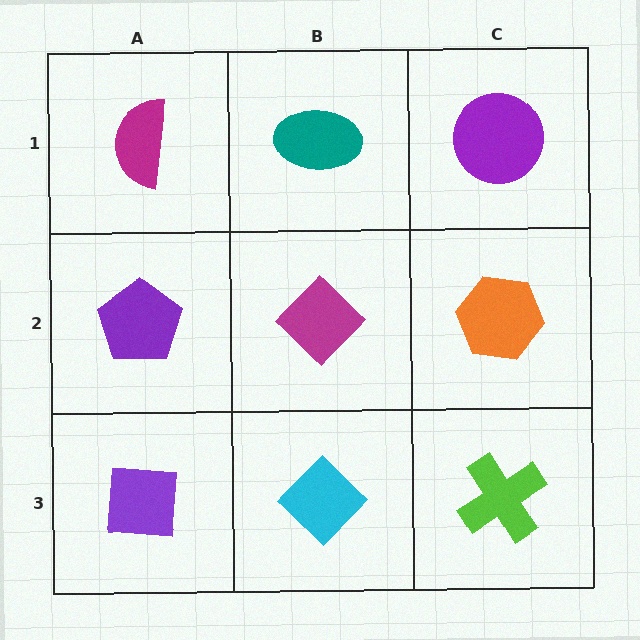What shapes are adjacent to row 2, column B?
A teal ellipse (row 1, column B), a cyan diamond (row 3, column B), a purple pentagon (row 2, column A), an orange hexagon (row 2, column C).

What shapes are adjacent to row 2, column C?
A purple circle (row 1, column C), a lime cross (row 3, column C), a magenta diamond (row 2, column B).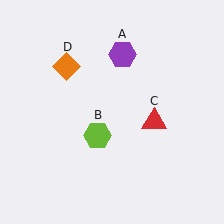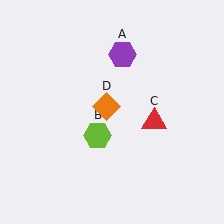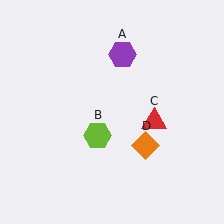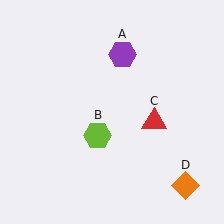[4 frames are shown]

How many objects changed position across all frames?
1 object changed position: orange diamond (object D).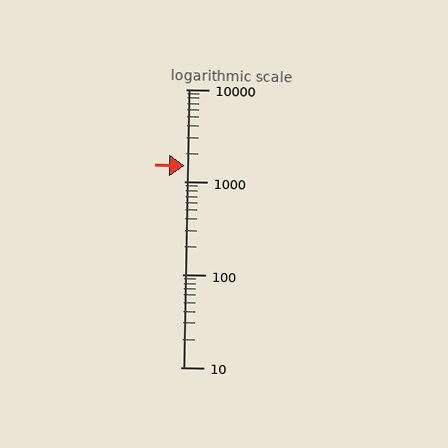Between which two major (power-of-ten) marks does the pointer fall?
The pointer is between 1000 and 10000.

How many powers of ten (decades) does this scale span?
The scale spans 3 decades, from 10 to 10000.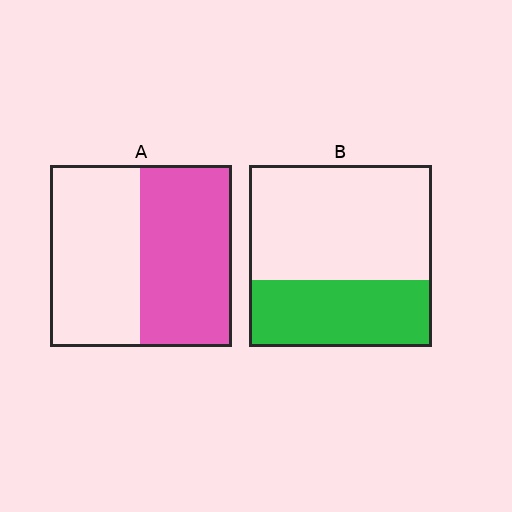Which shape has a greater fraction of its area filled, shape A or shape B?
Shape A.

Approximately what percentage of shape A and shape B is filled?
A is approximately 50% and B is approximately 35%.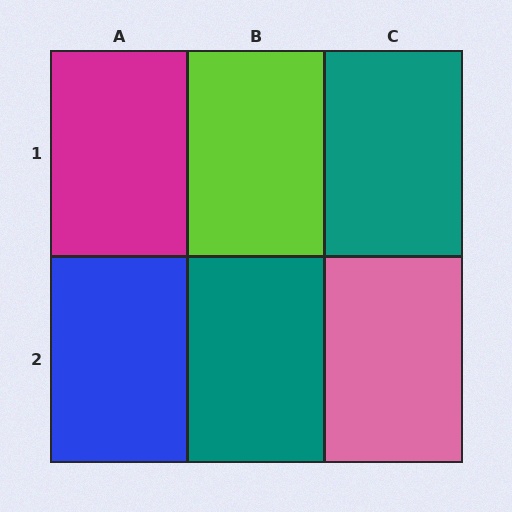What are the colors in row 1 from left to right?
Magenta, lime, teal.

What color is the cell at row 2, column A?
Blue.